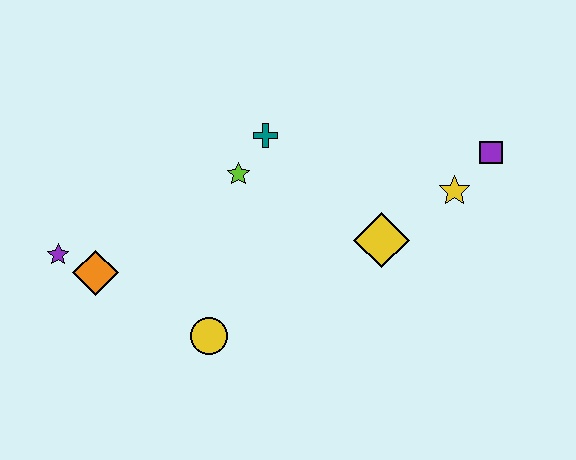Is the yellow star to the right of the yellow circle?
Yes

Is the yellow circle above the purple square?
No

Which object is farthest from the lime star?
The purple square is farthest from the lime star.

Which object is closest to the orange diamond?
The purple star is closest to the orange diamond.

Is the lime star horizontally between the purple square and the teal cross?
No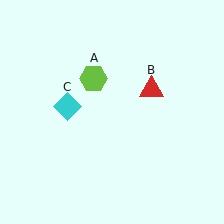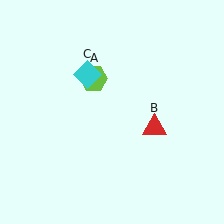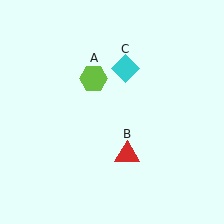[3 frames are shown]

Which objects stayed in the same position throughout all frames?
Lime hexagon (object A) remained stationary.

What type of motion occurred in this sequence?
The red triangle (object B), cyan diamond (object C) rotated clockwise around the center of the scene.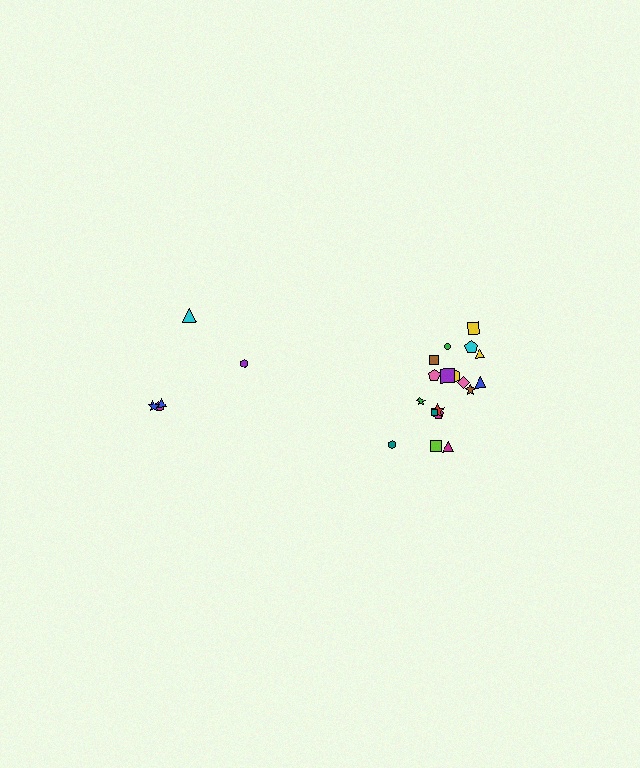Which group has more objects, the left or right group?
The right group.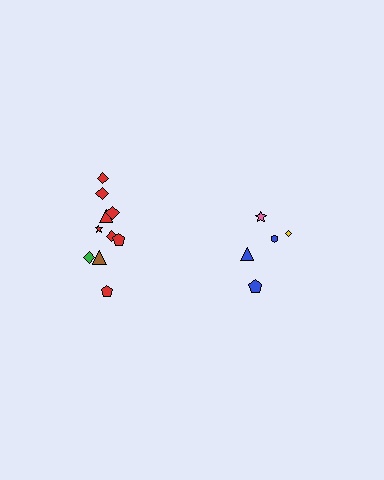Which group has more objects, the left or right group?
The left group.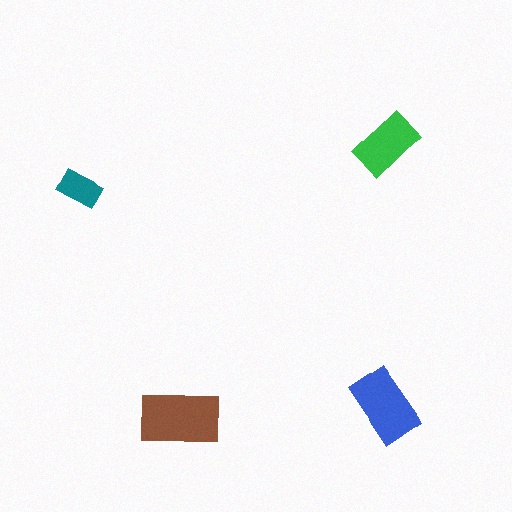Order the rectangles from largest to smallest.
the brown one, the blue one, the green one, the teal one.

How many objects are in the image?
There are 4 objects in the image.